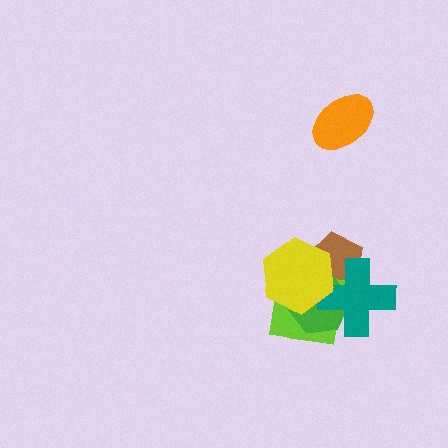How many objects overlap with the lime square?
4 objects overlap with the lime square.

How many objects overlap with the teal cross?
4 objects overlap with the teal cross.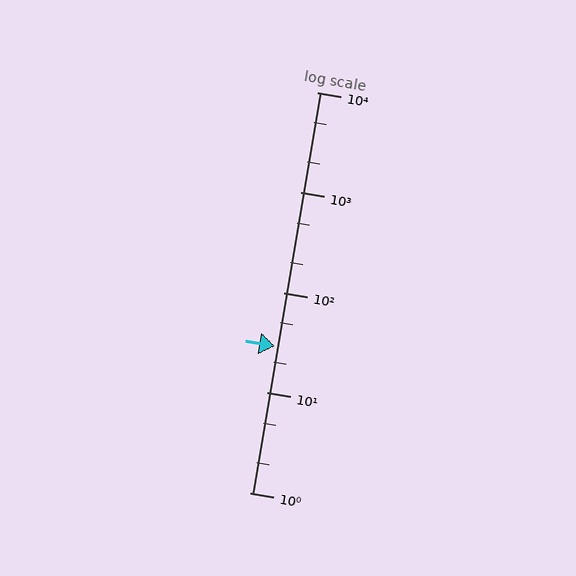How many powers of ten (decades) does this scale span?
The scale spans 4 decades, from 1 to 10000.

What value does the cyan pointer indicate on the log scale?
The pointer indicates approximately 29.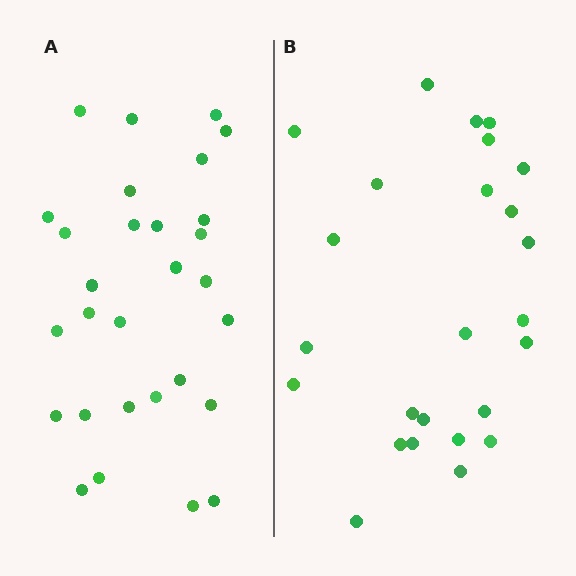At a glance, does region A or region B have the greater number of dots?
Region A (the left region) has more dots.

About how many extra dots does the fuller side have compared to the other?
Region A has about 4 more dots than region B.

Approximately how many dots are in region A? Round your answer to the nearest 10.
About 30 dots. (The exact count is 29, which rounds to 30.)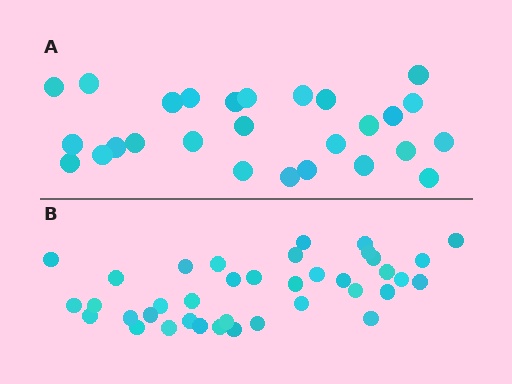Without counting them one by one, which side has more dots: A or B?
Region B (the bottom region) has more dots.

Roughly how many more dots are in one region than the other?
Region B has roughly 12 or so more dots than region A.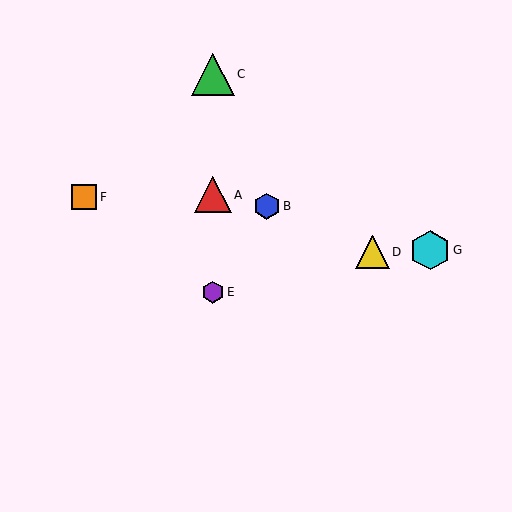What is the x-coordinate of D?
Object D is at x≈373.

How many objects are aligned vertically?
3 objects (A, C, E) are aligned vertically.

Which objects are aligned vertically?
Objects A, C, E are aligned vertically.